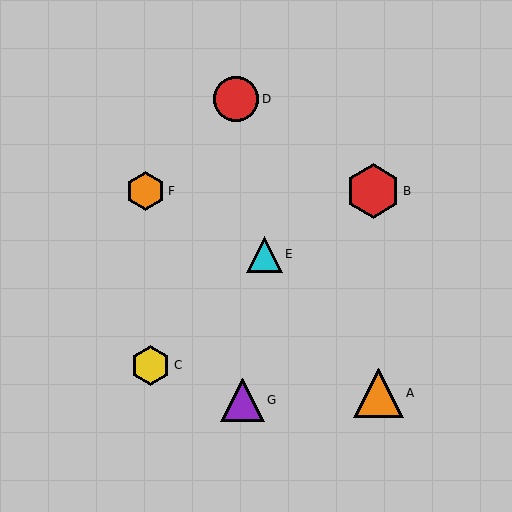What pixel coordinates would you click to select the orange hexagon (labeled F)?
Click at (145, 191) to select the orange hexagon F.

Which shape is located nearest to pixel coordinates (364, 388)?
The orange triangle (labeled A) at (378, 393) is nearest to that location.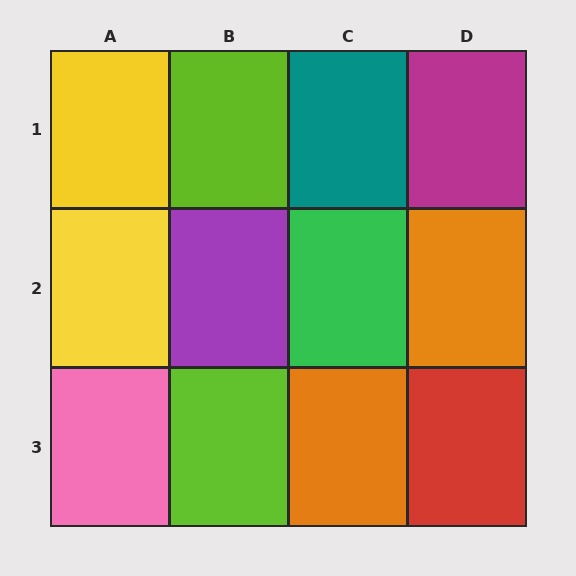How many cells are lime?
2 cells are lime.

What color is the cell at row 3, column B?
Lime.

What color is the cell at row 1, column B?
Lime.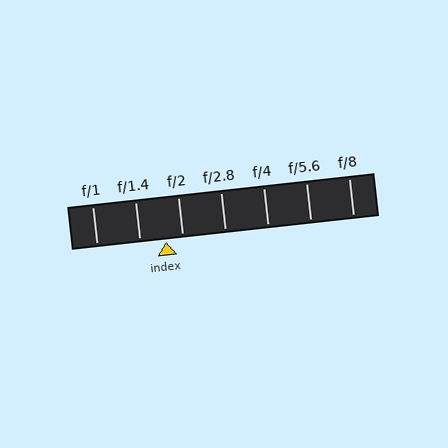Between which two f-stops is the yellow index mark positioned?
The index mark is between f/1.4 and f/2.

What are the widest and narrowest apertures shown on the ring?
The widest aperture shown is f/1 and the narrowest is f/8.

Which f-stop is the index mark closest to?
The index mark is closest to f/2.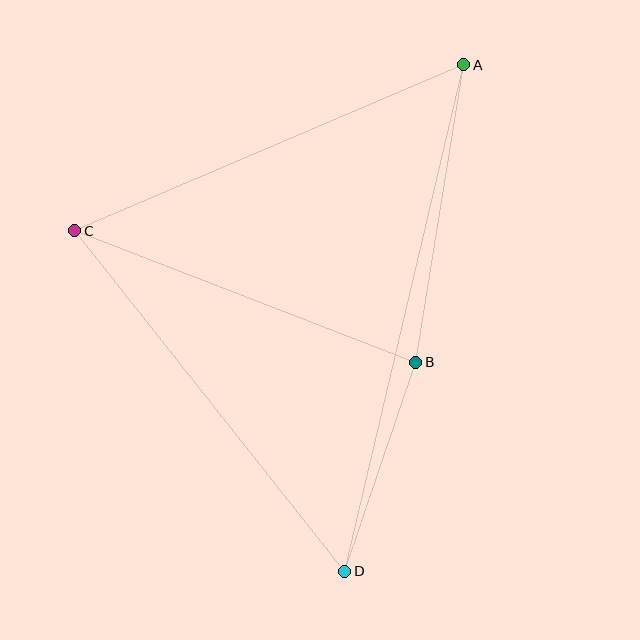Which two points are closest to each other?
Points B and D are closest to each other.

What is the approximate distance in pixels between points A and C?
The distance between A and C is approximately 423 pixels.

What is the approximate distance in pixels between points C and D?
The distance between C and D is approximately 435 pixels.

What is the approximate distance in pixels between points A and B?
The distance between A and B is approximately 302 pixels.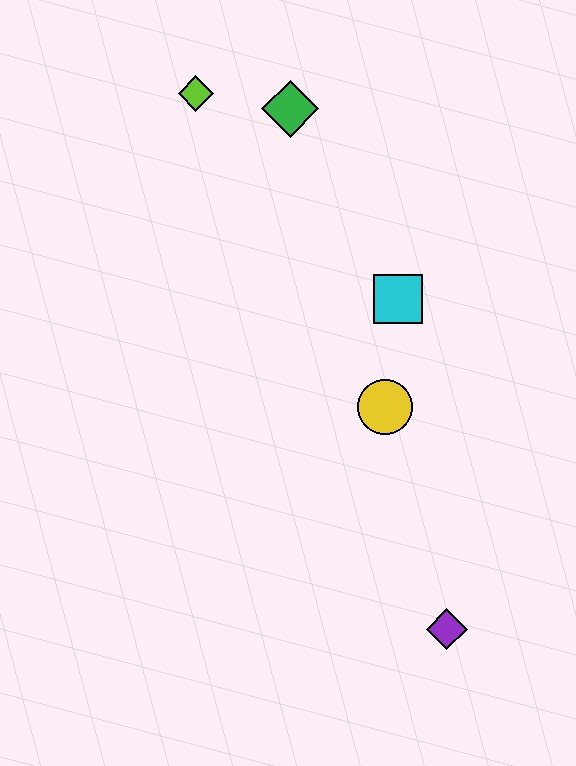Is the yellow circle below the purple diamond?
No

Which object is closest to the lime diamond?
The green diamond is closest to the lime diamond.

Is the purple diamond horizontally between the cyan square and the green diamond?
No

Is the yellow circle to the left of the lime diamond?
No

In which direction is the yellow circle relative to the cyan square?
The yellow circle is below the cyan square.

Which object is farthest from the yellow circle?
The lime diamond is farthest from the yellow circle.